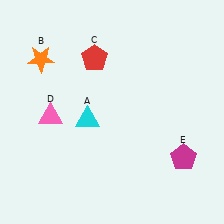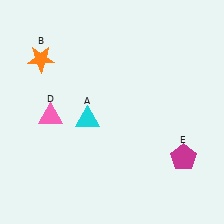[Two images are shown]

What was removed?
The red pentagon (C) was removed in Image 2.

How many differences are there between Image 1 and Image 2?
There is 1 difference between the two images.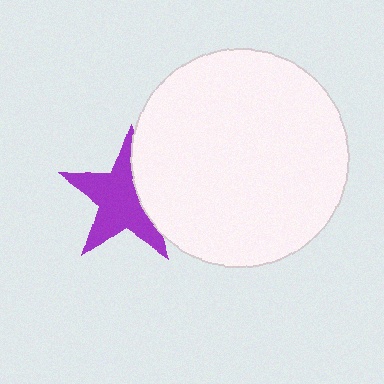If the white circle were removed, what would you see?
You would see the complete purple star.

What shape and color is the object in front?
The object in front is a white circle.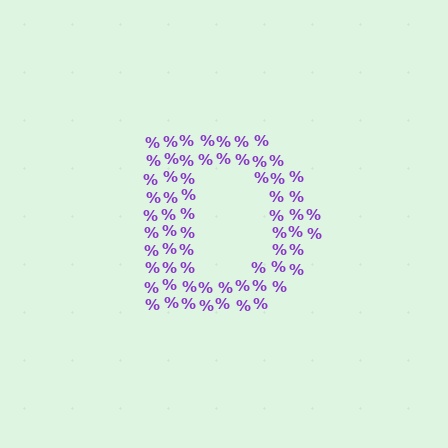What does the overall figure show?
The overall figure shows the letter D.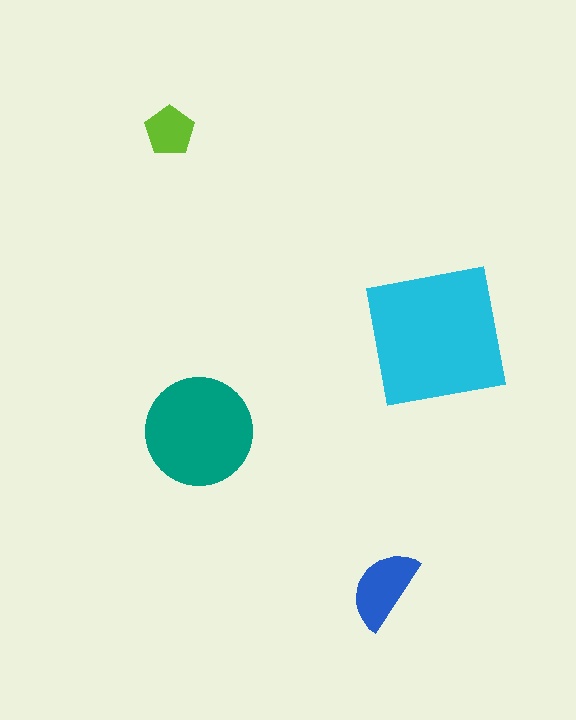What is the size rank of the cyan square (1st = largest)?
1st.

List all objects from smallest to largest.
The lime pentagon, the blue semicircle, the teal circle, the cyan square.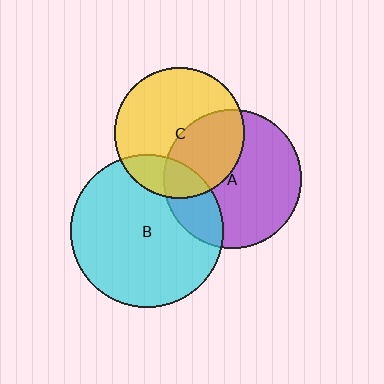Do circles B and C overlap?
Yes.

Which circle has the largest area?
Circle B (cyan).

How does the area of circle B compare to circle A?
Approximately 1.2 times.